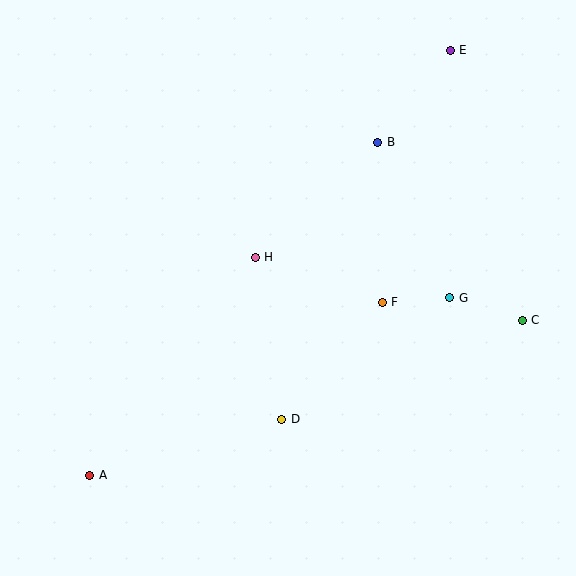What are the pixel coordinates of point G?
Point G is at (450, 298).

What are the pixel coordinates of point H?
Point H is at (255, 257).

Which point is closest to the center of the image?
Point H at (255, 257) is closest to the center.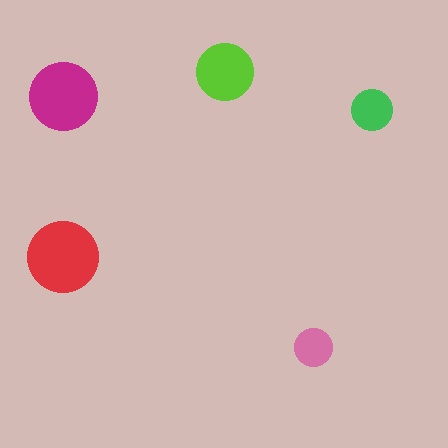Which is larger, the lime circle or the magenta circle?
The magenta one.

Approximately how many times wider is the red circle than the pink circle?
About 2 times wider.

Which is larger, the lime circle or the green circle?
The lime one.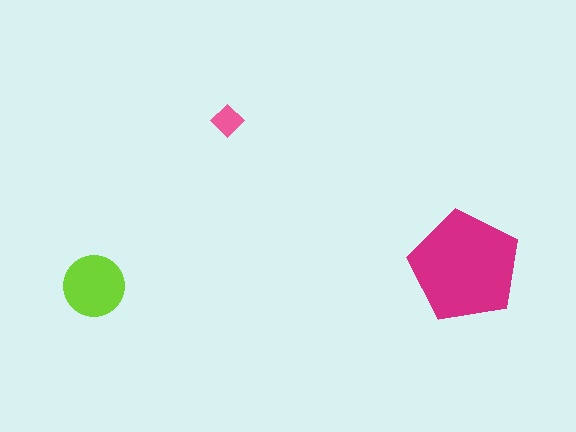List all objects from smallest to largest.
The pink diamond, the lime circle, the magenta pentagon.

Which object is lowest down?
The lime circle is bottommost.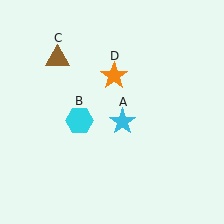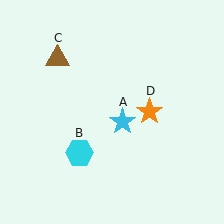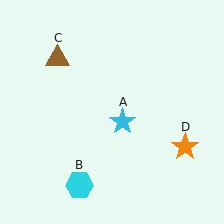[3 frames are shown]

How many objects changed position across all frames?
2 objects changed position: cyan hexagon (object B), orange star (object D).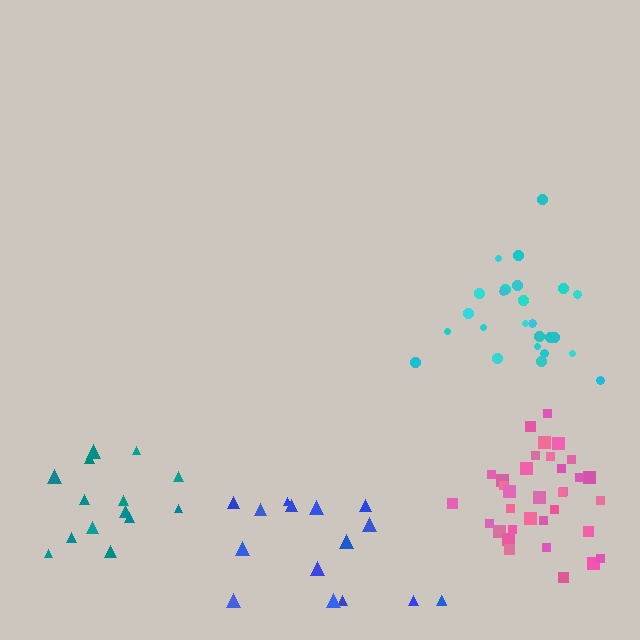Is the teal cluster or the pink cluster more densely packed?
Pink.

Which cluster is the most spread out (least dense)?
Blue.